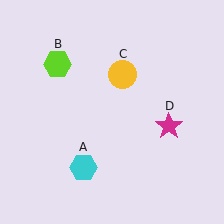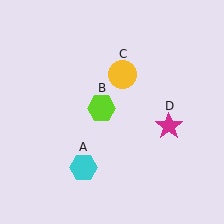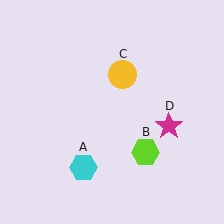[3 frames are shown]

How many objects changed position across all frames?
1 object changed position: lime hexagon (object B).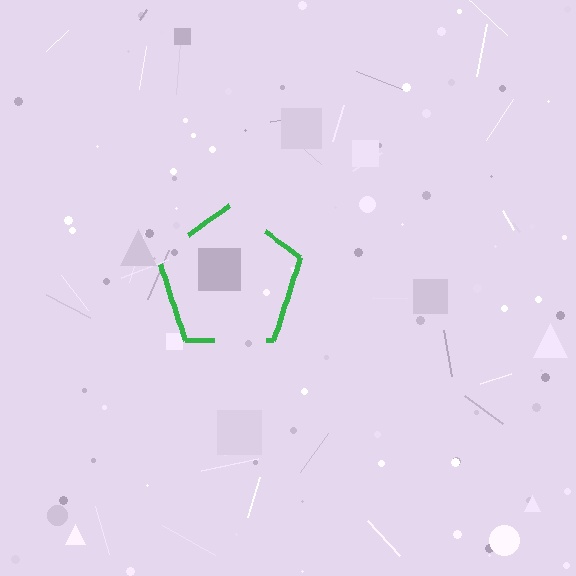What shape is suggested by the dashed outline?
The dashed outline suggests a pentagon.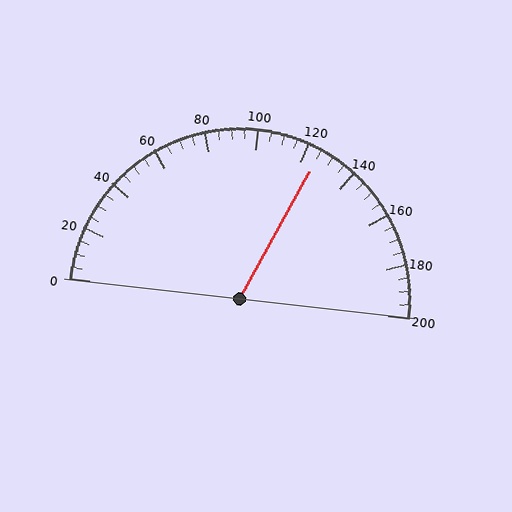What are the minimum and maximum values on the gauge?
The gauge ranges from 0 to 200.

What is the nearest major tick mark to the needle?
The nearest major tick mark is 120.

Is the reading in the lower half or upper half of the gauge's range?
The reading is in the upper half of the range (0 to 200).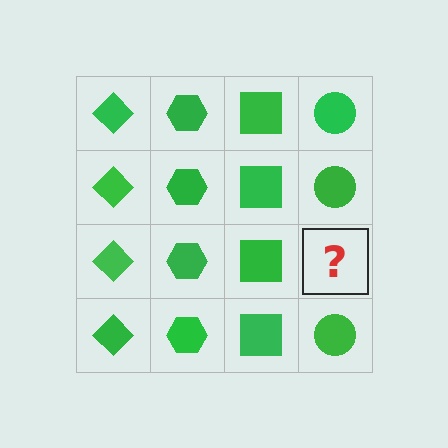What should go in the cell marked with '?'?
The missing cell should contain a green circle.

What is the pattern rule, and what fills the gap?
The rule is that each column has a consistent shape. The gap should be filled with a green circle.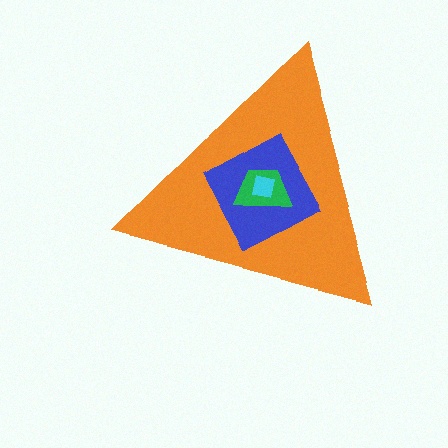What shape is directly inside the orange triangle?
The blue square.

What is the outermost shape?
The orange triangle.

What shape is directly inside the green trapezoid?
The cyan square.